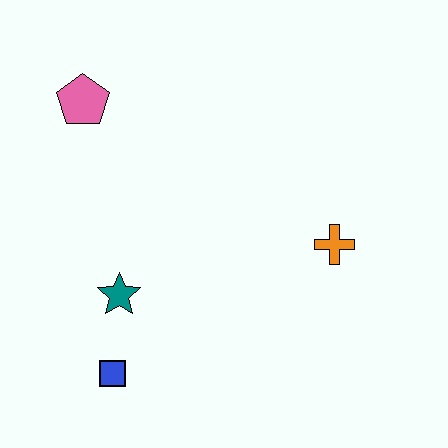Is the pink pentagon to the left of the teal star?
Yes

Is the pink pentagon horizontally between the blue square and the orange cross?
No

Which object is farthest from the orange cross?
The pink pentagon is farthest from the orange cross.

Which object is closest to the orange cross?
The teal star is closest to the orange cross.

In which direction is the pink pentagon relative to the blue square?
The pink pentagon is above the blue square.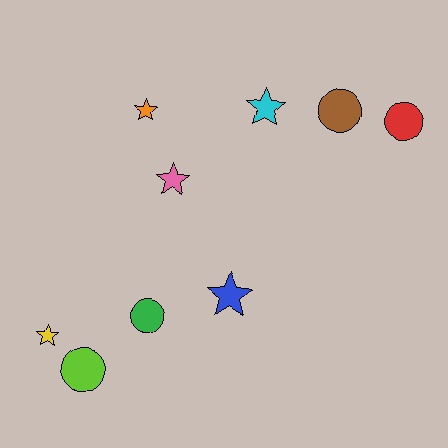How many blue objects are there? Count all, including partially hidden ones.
There is 1 blue object.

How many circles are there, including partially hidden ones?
There are 4 circles.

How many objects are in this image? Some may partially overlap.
There are 9 objects.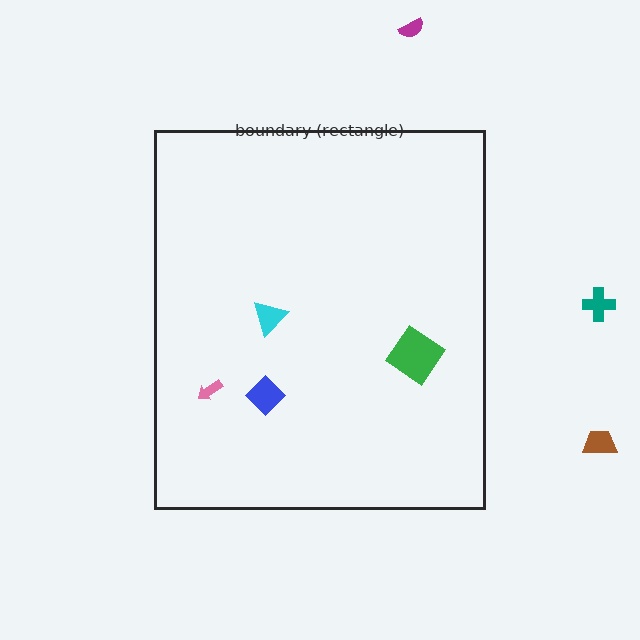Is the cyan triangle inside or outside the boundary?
Inside.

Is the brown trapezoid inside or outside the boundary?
Outside.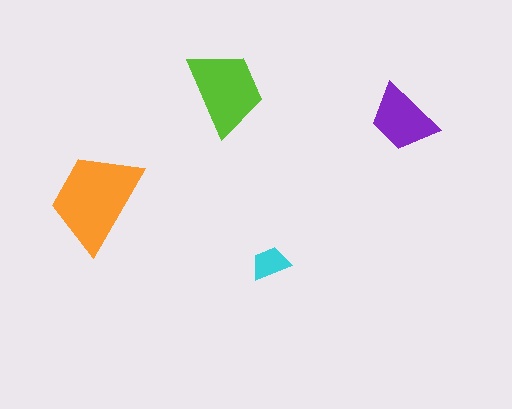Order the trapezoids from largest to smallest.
the orange one, the lime one, the purple one, the cyan one.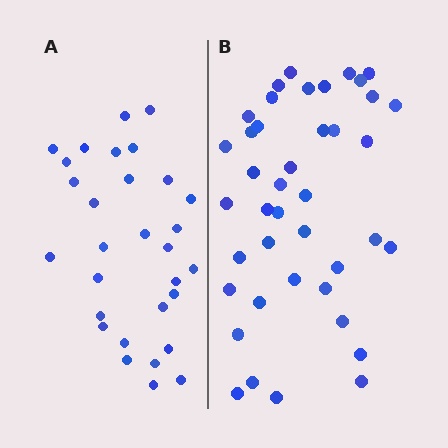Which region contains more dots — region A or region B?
Region B (the right region) has more dots.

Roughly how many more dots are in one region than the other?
Region B has roughly 12 or so more dots than region A.